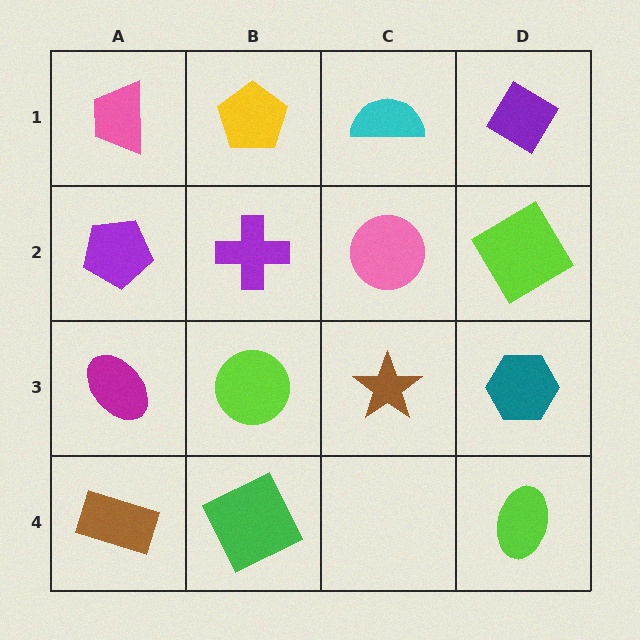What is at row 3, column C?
A brown star.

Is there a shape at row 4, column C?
No, that cell is empty.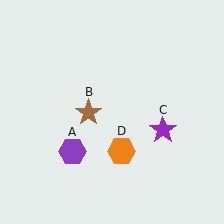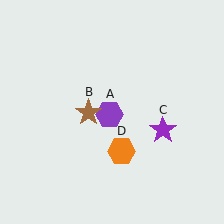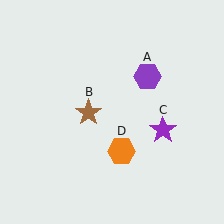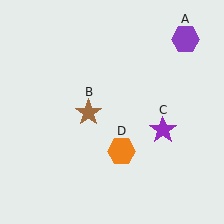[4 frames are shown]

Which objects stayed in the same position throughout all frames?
Brown star (object B) and purple star (object C) and orange hexagon (object D) remained stationary.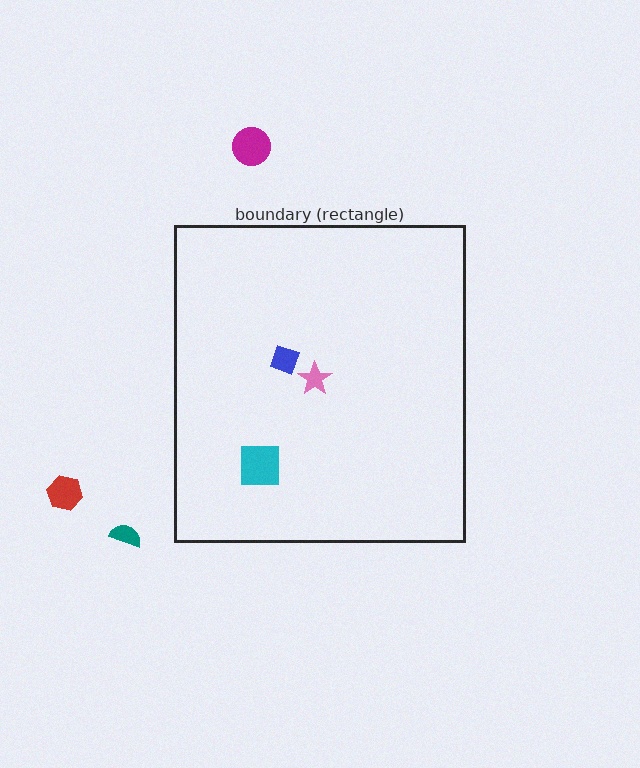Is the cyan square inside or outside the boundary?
Inside.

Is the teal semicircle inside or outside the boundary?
Outside.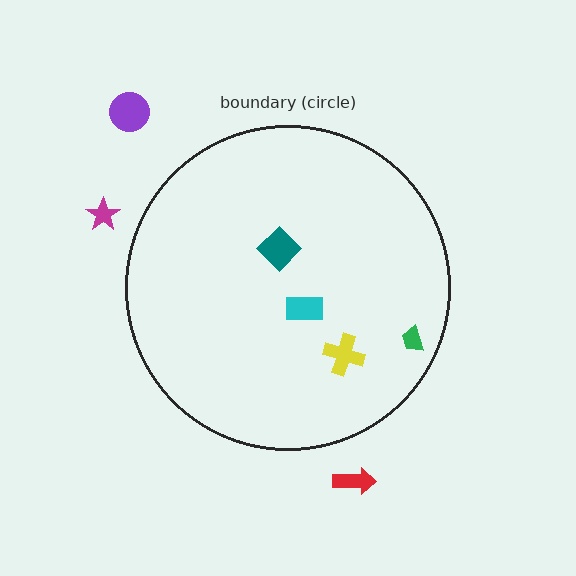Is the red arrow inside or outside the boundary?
Outside.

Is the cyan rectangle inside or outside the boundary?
Inside.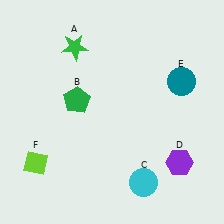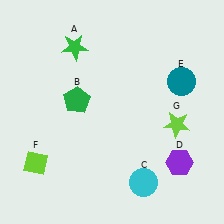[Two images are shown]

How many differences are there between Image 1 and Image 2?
There is 1 difference between the two images.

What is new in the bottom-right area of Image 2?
A lime star (G) was added in the bottom-right area of Image 2.